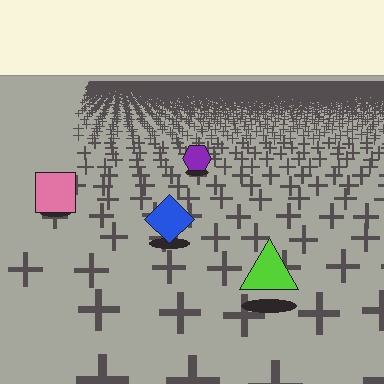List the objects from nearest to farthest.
From nearest to farthest: the lime triangle, the blue diamond, the pink square, the purple hexagon.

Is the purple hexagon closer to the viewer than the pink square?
No. The pink square is closer — you can tell from the texture gradient: the ground texture is coarser near it.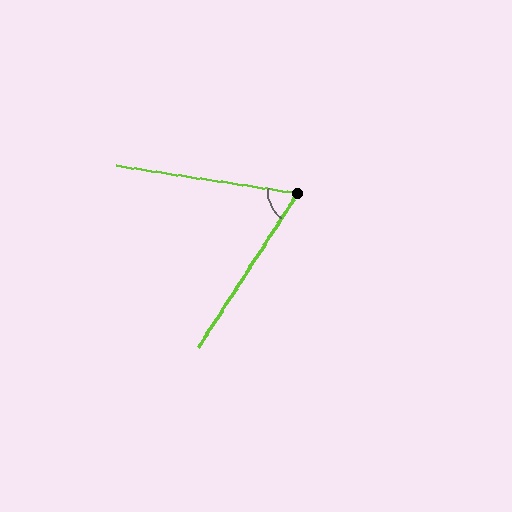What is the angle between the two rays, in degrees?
Approximately 66 degrees.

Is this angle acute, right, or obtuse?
It is acute.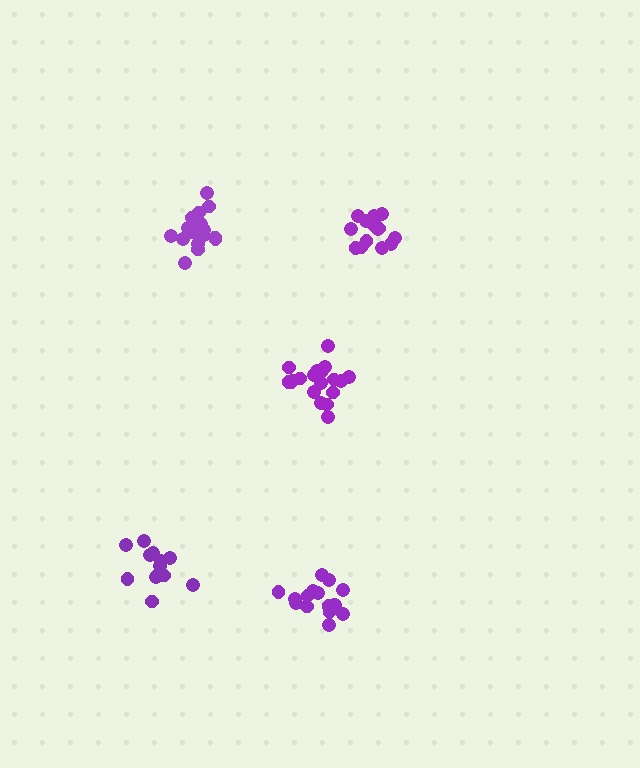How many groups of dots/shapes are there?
There are 5 groups.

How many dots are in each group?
Group 1: 16 dots, Group 2: 19 dots, Group 3: 15 dots, Group 4: 20 dots, Group 5: 15 dots (85 total).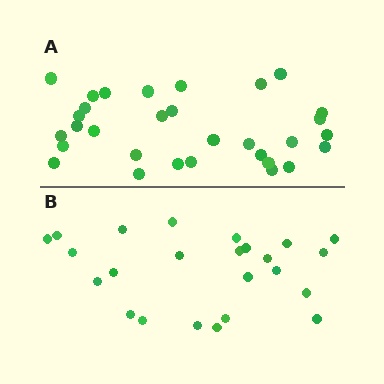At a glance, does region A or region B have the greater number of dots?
Region A (the top region) has more dots.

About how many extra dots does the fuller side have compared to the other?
Region A has roughly 8 or so more dots than region B.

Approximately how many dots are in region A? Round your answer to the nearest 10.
About 30 dots. (The exact count is 31, which rounds to 30.)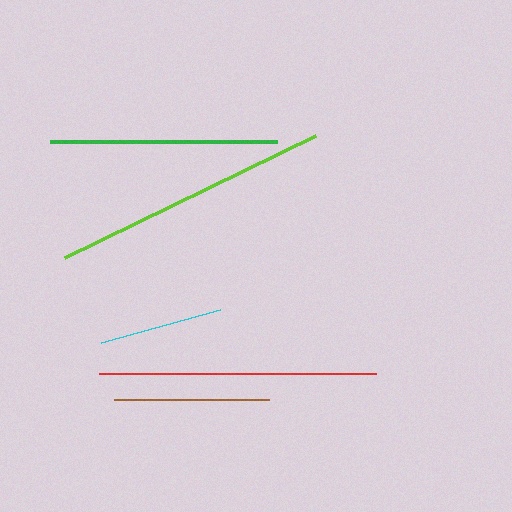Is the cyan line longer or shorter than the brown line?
The brown line is longer than the cyan line.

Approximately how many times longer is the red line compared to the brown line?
The red line is approximately 1.8 times the length of the brown line.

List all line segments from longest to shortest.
From longest to shortest: lime, red, green, brown, cyan.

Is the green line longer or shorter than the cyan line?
The green line is longer than the cyan line.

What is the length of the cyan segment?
The cyan segment is approximately 124 pixels long.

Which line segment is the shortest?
The cyan line is the shortest at approximately 124 pixels.